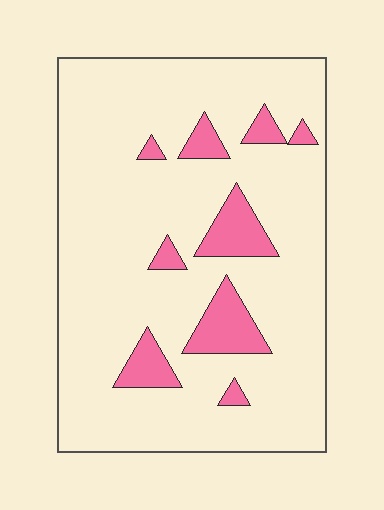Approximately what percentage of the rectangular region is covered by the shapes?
Approximately 15%.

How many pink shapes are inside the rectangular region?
9.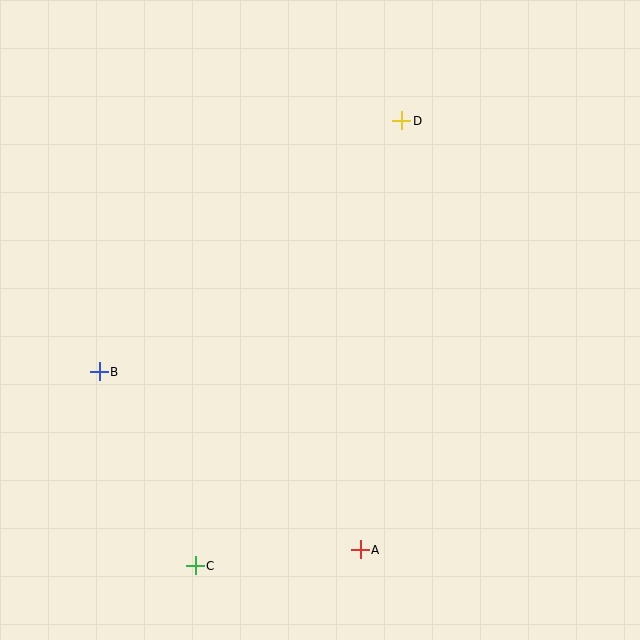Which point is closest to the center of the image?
Point D at (402, 121) is closest to the center.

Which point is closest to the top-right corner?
Point D is closest to the top-right corner.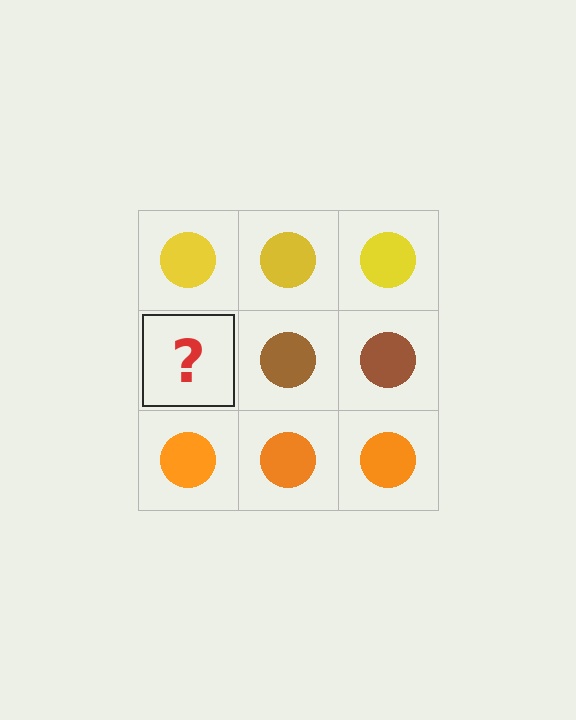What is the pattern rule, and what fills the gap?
The rule is that each row has a consistent color. The gap should be filled with a brown circle.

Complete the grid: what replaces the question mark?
The question mark should be replaced with a brown circle.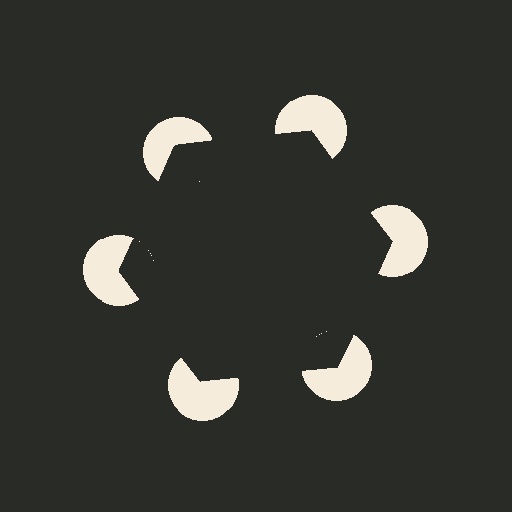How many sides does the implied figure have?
6 sides.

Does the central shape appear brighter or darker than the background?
It typically appears slightly darker than the background, even though no actual brightness change is drawn.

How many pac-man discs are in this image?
There are 6 — one at each vertex of the illusory hexagon.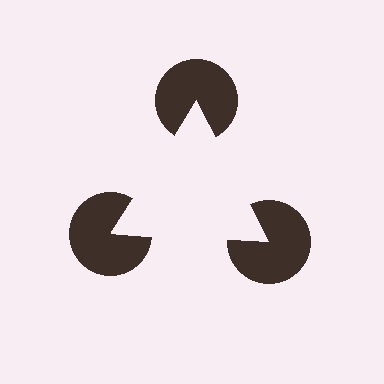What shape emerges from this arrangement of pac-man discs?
An illusory triangle — its edges are inferred from the aligned wedge cuts in the pac-man discs, not physically drawn.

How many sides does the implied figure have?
3 sides.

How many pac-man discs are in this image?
There are 3 — one at each vertex of the illusory triangle.